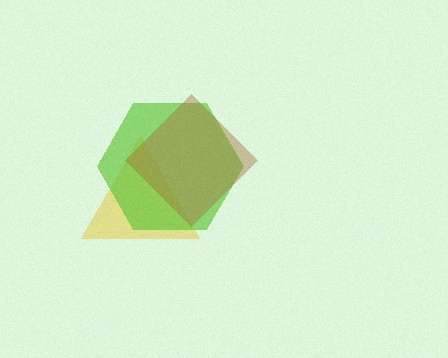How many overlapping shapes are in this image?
There are 3 overlapping shapes in the image.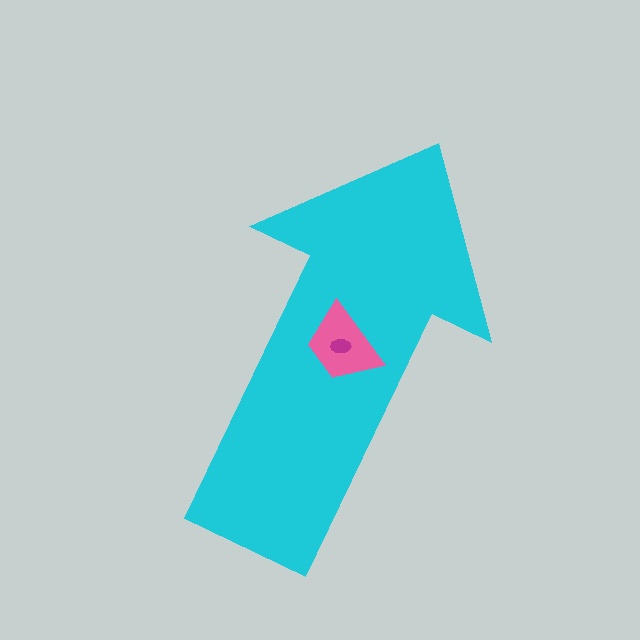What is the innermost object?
The magenta ellipse.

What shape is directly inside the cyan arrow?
The pink trapezoid.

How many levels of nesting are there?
3.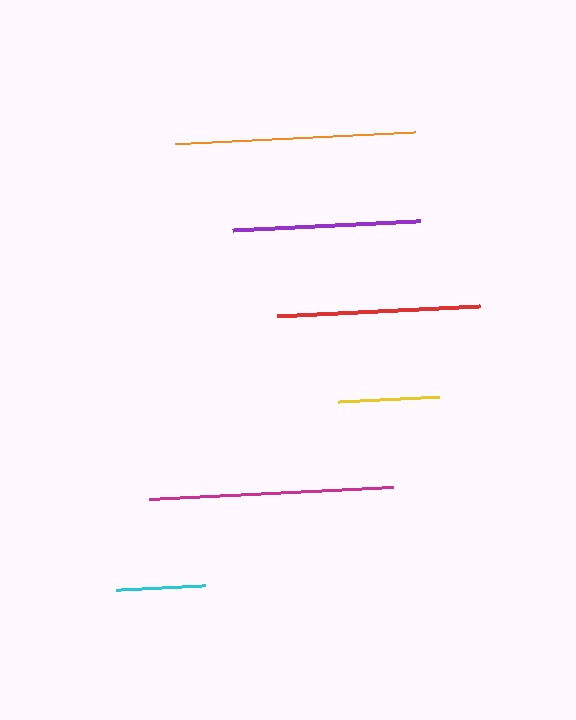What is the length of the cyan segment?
The cyan segment is approximately 89 pixels long.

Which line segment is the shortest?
The cyan line is the shortest at approximately 89 pixels.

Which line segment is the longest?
The magenta line is the longest at approximately 245 pixels.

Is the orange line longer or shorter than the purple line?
The orange line is longer than the purple line.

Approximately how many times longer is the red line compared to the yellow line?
The red line is approximately 2.0 times the length of the yellow line.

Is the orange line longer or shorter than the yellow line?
The orange line is longer than the yellow line.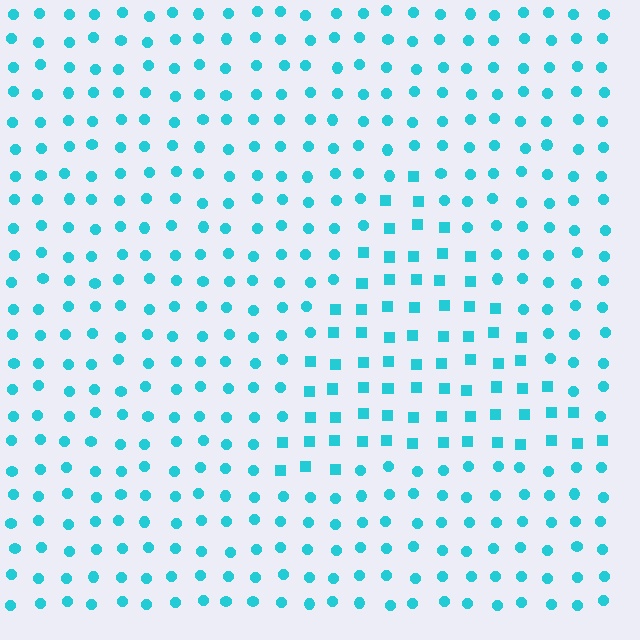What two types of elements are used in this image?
The image uses squares inside the triangle region and circles outside it.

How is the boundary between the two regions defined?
The boundary is defined by a change in element shape: squares inside vs. circles outside. All elements share the same color and spacing.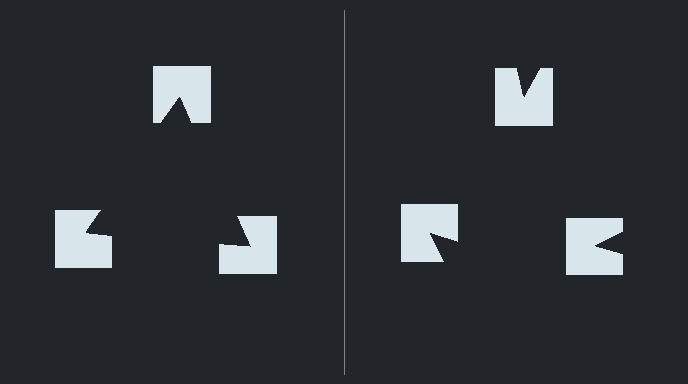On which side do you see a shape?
An illusory triangle appears on the left side. On the right side the wedge cuts are rotated, so no coherent shape forms.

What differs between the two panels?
The notched squares are positioned identically on both sides; only the wedge orientations differ. On the left they align to a triangle; on the right they are misaligned.